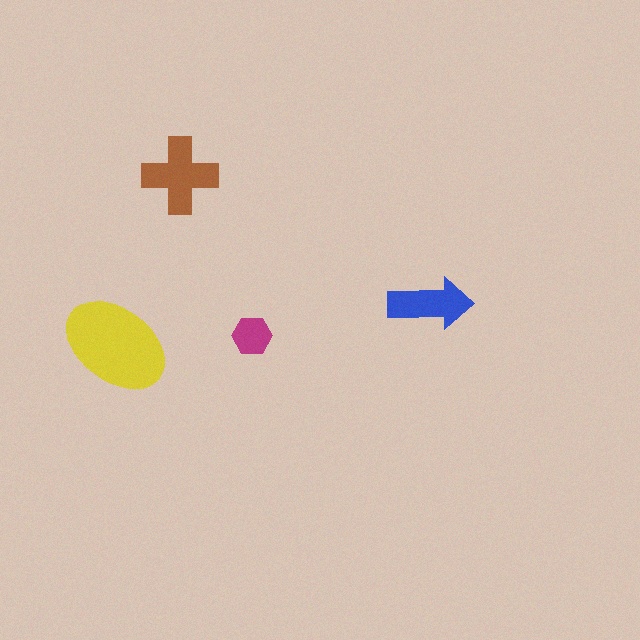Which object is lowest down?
The yellow ellipse is bottommost.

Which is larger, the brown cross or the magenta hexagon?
The brown cross.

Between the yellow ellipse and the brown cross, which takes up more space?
The yellow ellipse.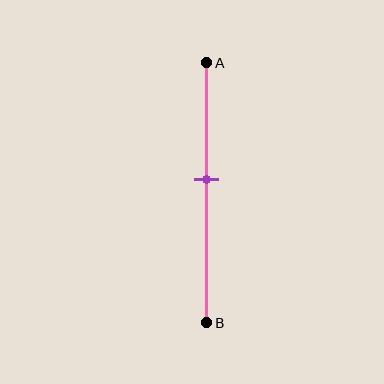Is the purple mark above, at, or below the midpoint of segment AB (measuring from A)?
The purple mark is above the midpoint of segment AB.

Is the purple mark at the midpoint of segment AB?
No, the mark is at about 45% from A, not at the 50% midpoint.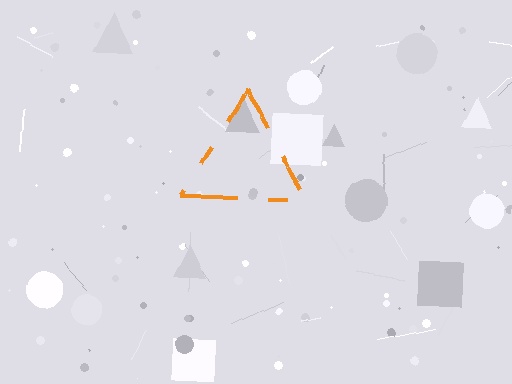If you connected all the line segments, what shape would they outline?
They would outline a triangle.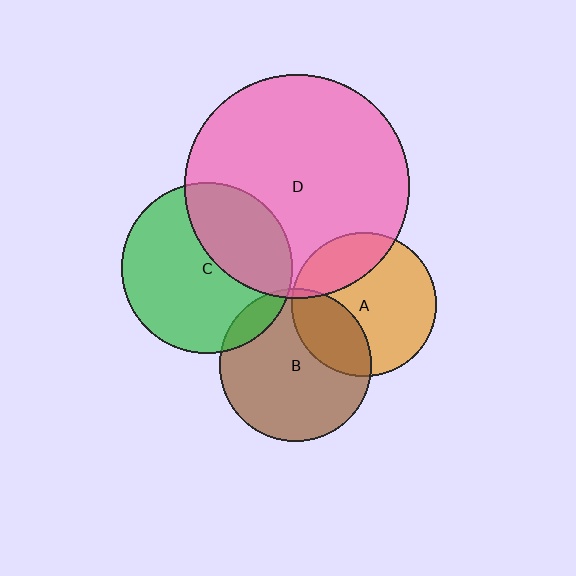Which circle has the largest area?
Circle D (pink).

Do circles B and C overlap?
Yes.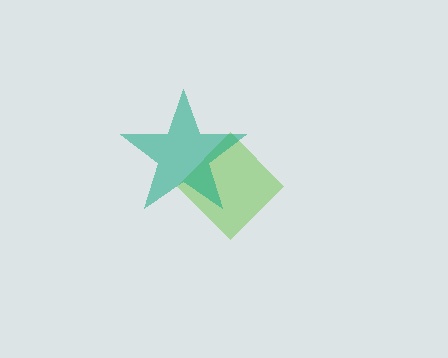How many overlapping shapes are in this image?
There are 2 overlapping shapes in the image.